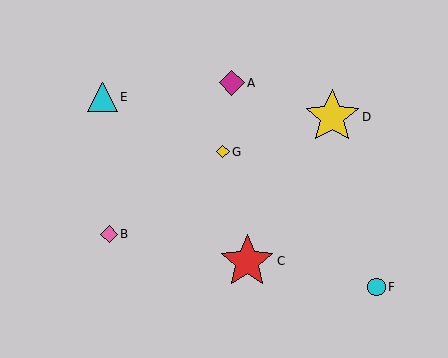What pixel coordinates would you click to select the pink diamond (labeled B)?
Click at (109, 234) to select the pink diamond B.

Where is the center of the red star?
The center of the red star is at (247, 261).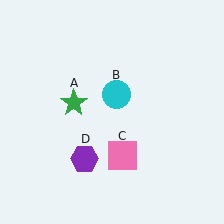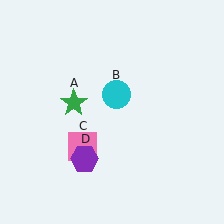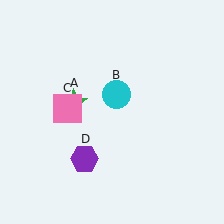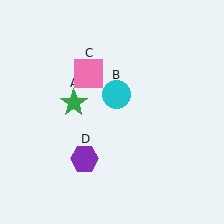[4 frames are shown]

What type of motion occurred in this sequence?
The pink square (object C) rotated clockwise around the center of the scene.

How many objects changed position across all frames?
1 object changed position: pink square (object C).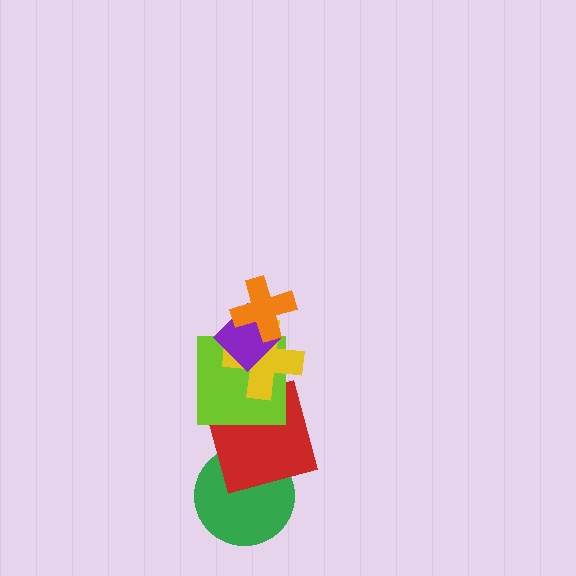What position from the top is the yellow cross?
The yellow cross is 3rd from the top.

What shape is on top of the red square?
The lime square is on top of the red square.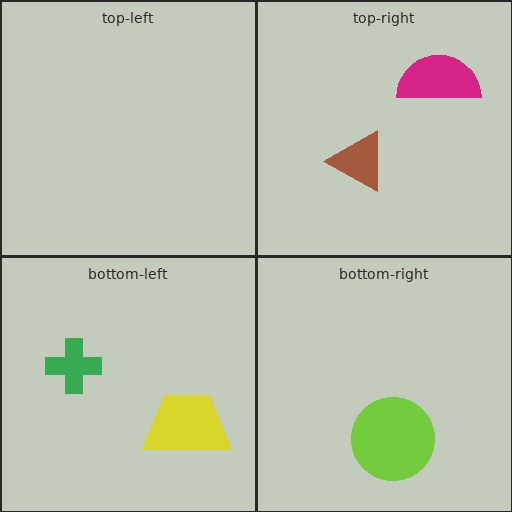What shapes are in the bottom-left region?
The green cross, the yellow trapezoid.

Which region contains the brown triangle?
The top-right region.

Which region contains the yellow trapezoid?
The bottom-left region.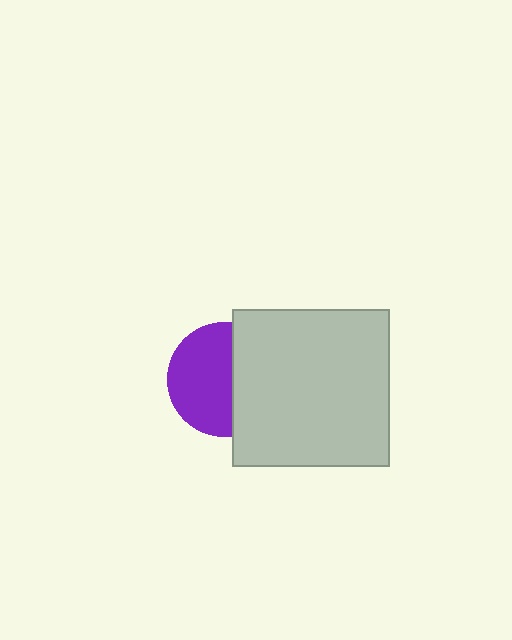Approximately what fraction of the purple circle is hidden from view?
Roughly 42% of the purple circle is hidden behind the light gray square.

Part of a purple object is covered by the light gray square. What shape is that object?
It is a circle.